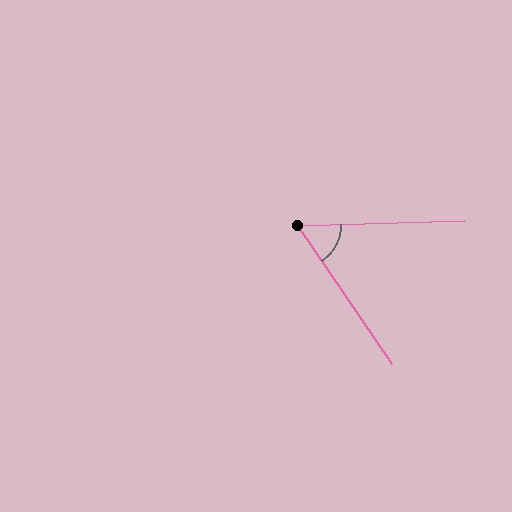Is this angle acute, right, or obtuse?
It is acute.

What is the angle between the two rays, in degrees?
Approximately 58 degrees.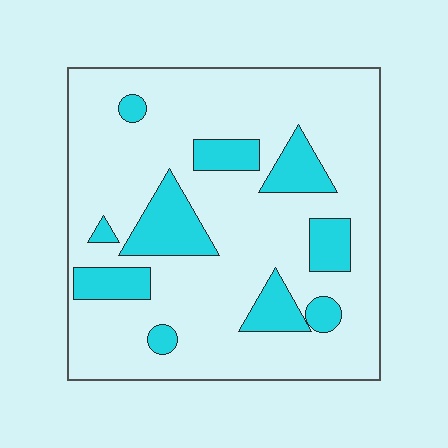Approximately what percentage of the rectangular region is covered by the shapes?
Approximately 20%.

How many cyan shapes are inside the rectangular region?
10.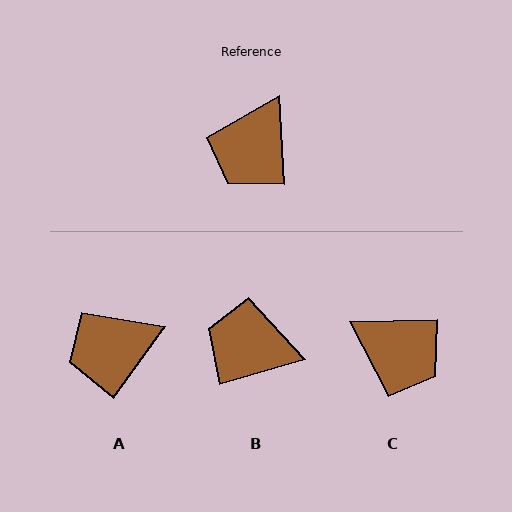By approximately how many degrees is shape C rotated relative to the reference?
Approximately 88 degrees counter-clockwise.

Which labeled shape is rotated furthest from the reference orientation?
C, about 88 degrees away.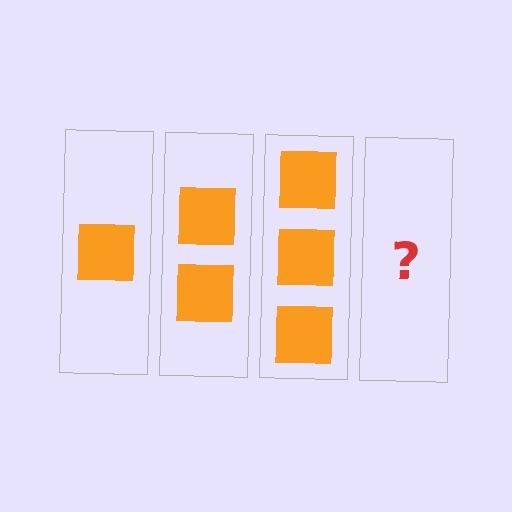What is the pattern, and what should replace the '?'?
The pattern is that each step adds one more square. The '?' should be 4 squares.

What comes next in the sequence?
The next element should be 4 squares.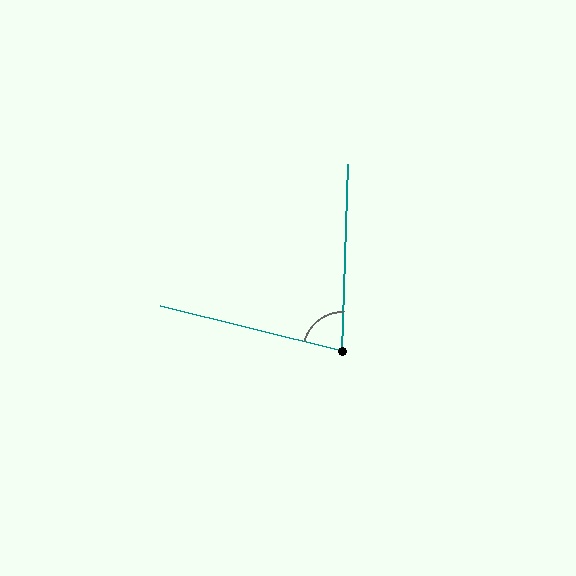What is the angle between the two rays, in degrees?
Approximately 78 degrees.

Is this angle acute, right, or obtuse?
It is acute.